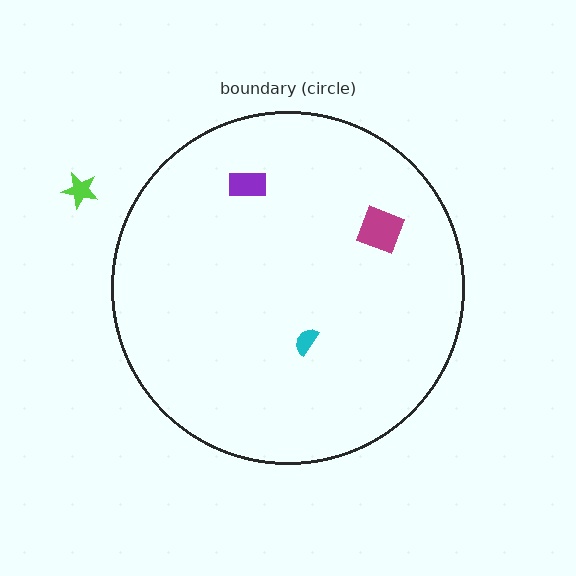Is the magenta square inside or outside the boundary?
Inside.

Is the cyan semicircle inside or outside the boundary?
Inside.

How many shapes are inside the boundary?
3 inside, 1 outside.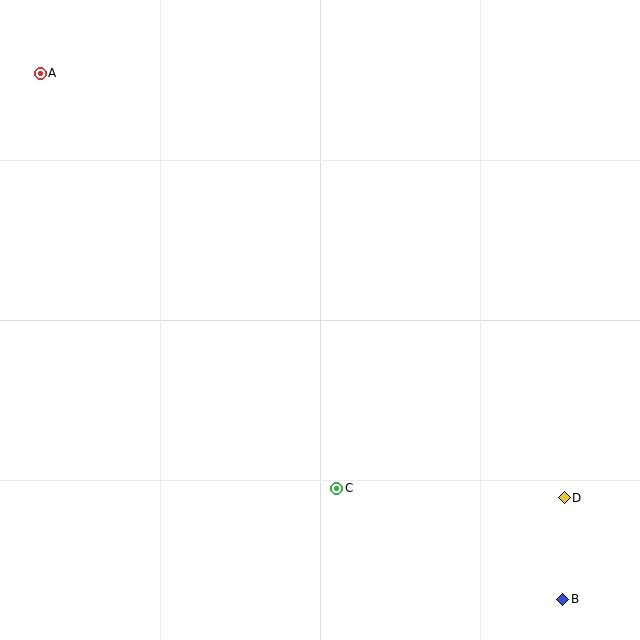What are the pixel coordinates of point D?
Point D is at (564, 498).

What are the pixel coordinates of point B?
Point B is at (563, 599).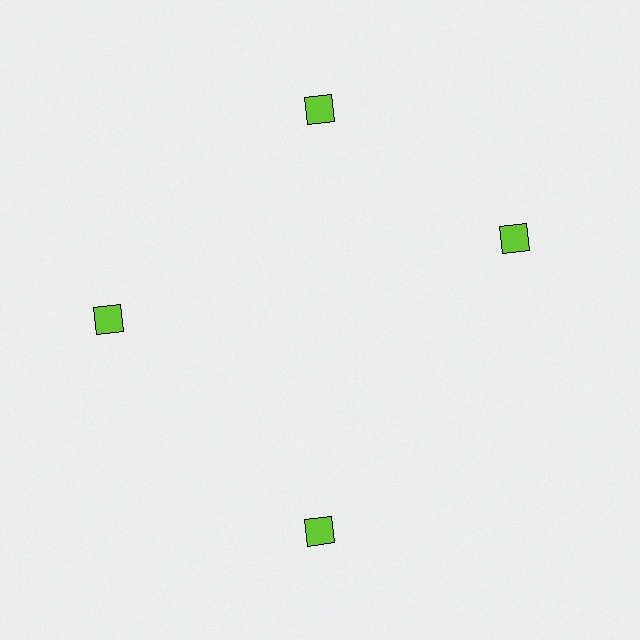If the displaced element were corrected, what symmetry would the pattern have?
It would have 4-fold rotational symmetry — the pattern would map onto itself every 90 degrees.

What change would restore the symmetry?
The symmetry would be restored by rotating it back into even spacing with its neighbors so that all 4 diamonds sit at equal angles and equal distance from the center.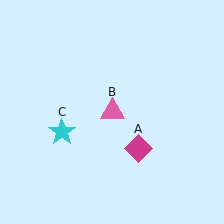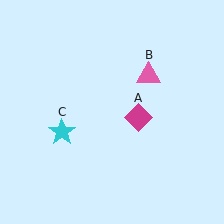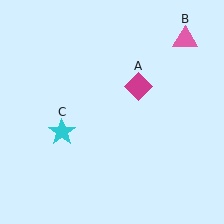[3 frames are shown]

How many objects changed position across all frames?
2 objects changed position: magenta diamond (object A), pink triangle (object B).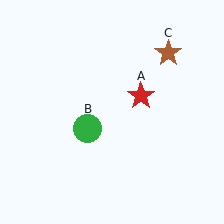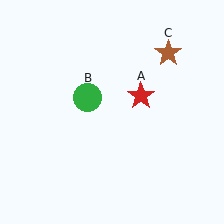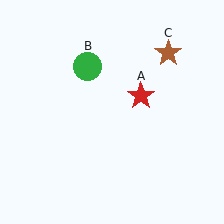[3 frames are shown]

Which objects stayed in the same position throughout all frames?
Red star (object A) and brown star (object C) remained stationary.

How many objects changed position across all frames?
1 object changed position: green circle (object B).